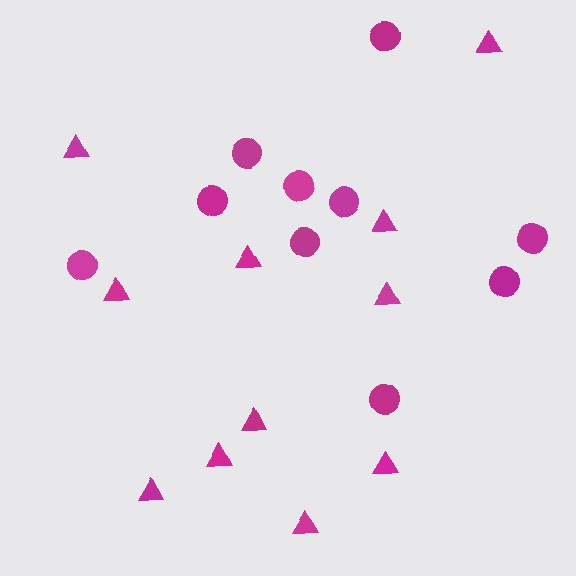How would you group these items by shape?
There are 2 groups: one group of triangles (11) and one group of circles (10).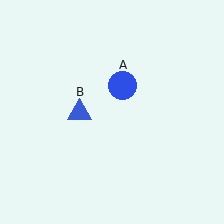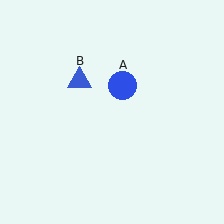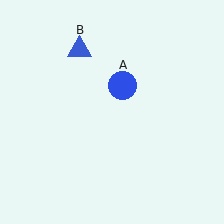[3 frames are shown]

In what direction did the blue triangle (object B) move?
The blue triangle (object B) moved up.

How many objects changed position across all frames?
1 object changed position: blue triangle (object B).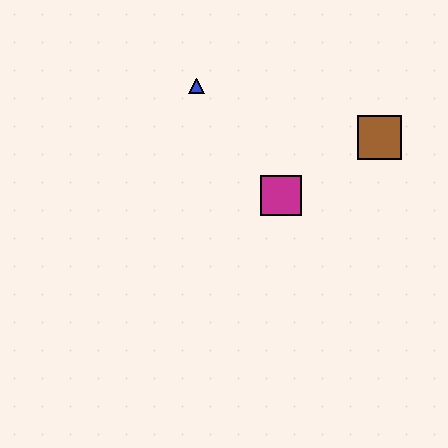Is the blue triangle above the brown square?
Yes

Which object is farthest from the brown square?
The blue triangle is farthest from the brown square.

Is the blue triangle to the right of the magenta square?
No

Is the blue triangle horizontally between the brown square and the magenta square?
No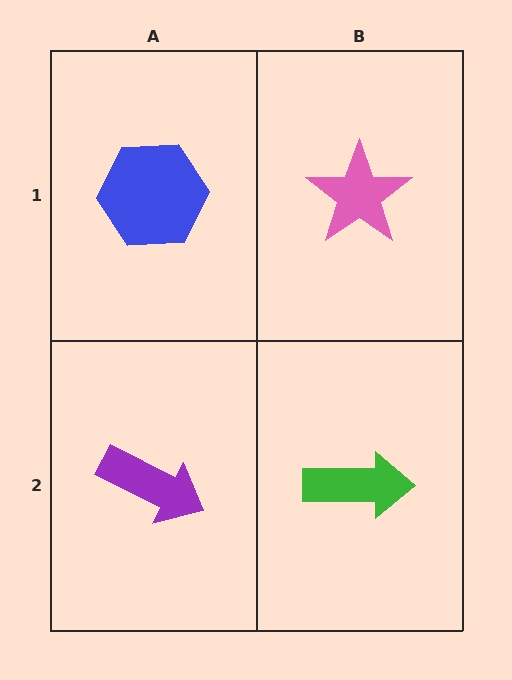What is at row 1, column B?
A pink star.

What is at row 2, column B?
A green arrow.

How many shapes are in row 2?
2 shapes.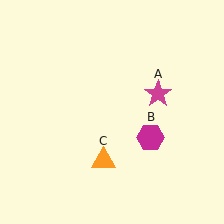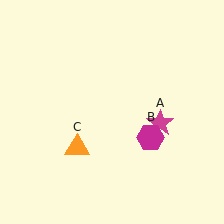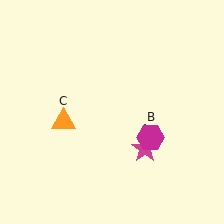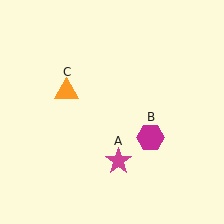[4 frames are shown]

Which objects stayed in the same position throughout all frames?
Magenta hexagon (object B) remained stationary.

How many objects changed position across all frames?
2 objects changed position: magenta star (object A), orange triangle (object C).